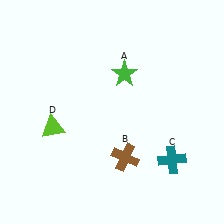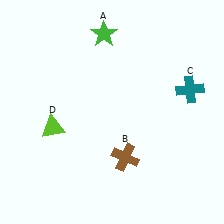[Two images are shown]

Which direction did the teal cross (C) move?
The teal cross (C) moved up.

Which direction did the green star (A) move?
The green star (A) moved up.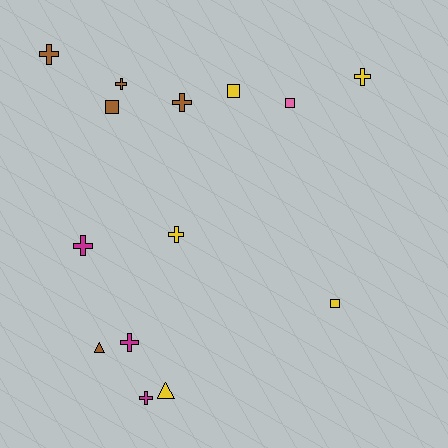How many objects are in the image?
There are 14 objects.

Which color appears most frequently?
Yellow, with 5 objects.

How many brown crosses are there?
There are 3 brown crosses.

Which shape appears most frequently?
Cross, with 8 objects.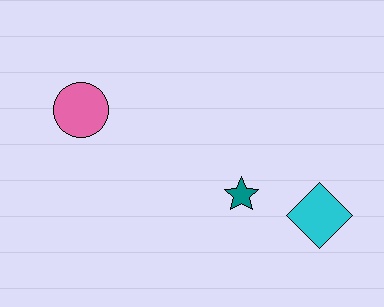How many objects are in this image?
There are 3 objects.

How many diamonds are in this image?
There is 1 diamond.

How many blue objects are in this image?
There are no blue objects.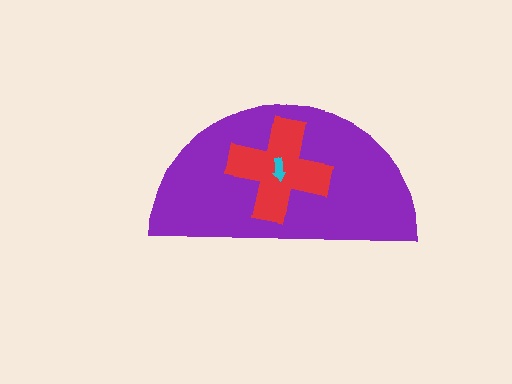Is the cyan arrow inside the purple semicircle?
Yes.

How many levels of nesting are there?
3.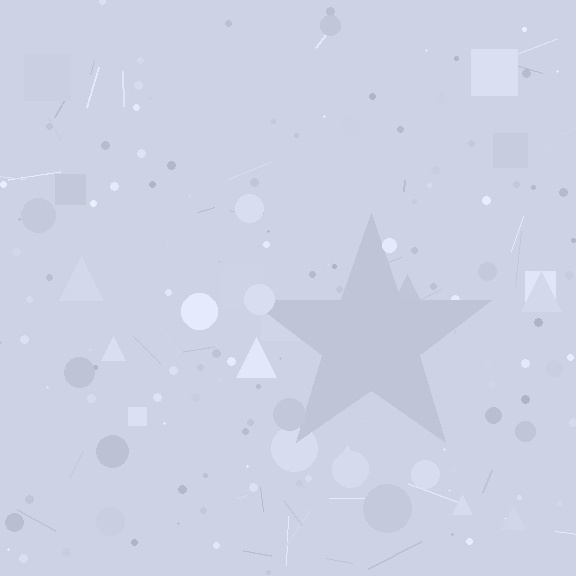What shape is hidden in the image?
A star is hidden in the image.